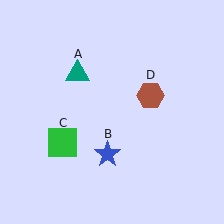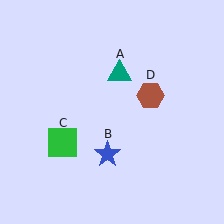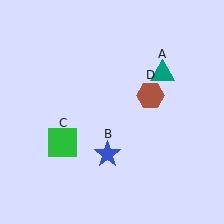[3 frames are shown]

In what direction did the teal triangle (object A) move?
The teal triangle (object A) moved right.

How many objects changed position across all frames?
1 object changed position: teal triangle (object A).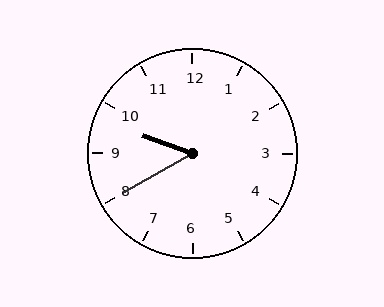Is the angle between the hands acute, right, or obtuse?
It is acute.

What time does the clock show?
9:40.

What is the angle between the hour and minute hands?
Approximately 50 degrees.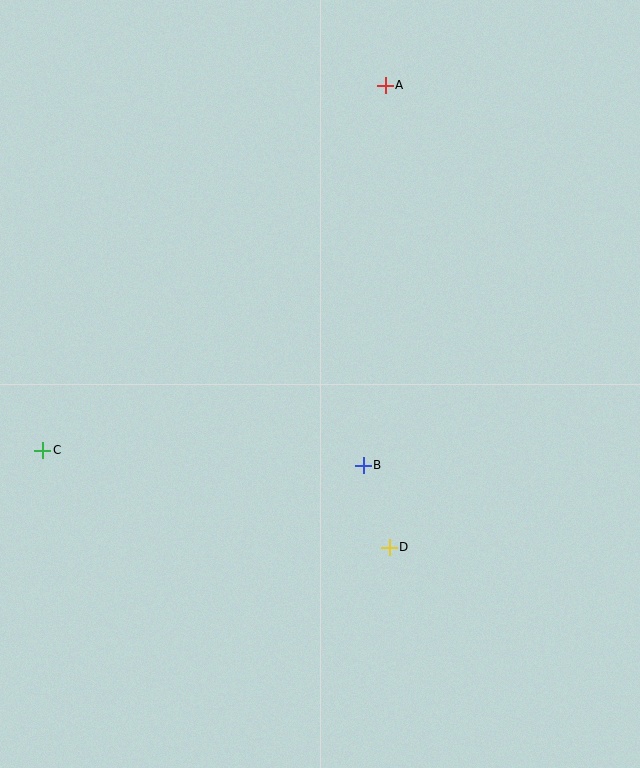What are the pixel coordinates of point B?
Point B is at (363, 465).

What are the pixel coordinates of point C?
Point C is at (43, 450).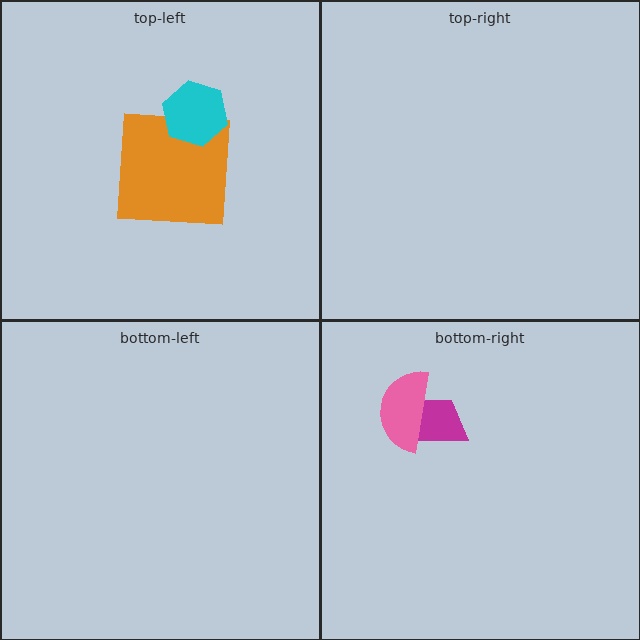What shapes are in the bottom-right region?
The magenta trapezoid, the pink semicircle.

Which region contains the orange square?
The top-left region.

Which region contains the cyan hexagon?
The top-left region.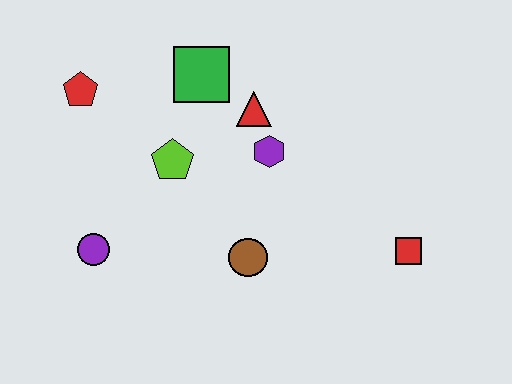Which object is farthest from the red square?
The red pentagon is farthest from the red square.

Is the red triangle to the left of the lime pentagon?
No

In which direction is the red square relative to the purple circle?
The red square is to the right of the purple circle.